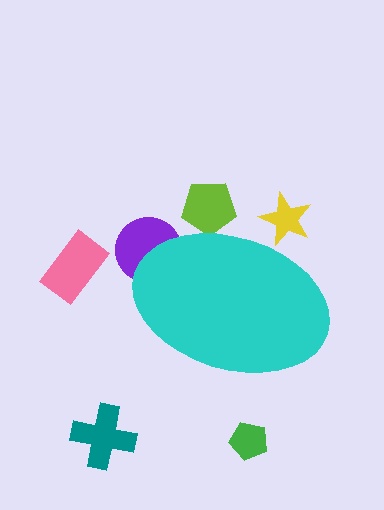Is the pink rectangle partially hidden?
No, the pink rectangle is fully visible.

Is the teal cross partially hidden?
No, the teal cross is fully visible.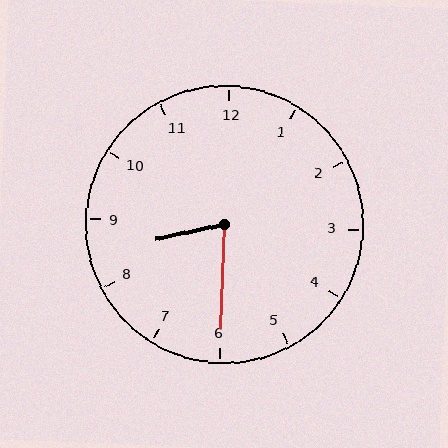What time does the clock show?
8:30.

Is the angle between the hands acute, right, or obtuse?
It is acute.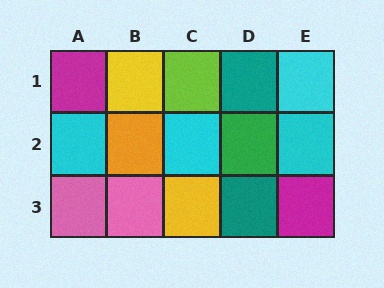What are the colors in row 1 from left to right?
Magenta, yellow, lime, teal, cyan.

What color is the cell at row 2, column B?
Orange.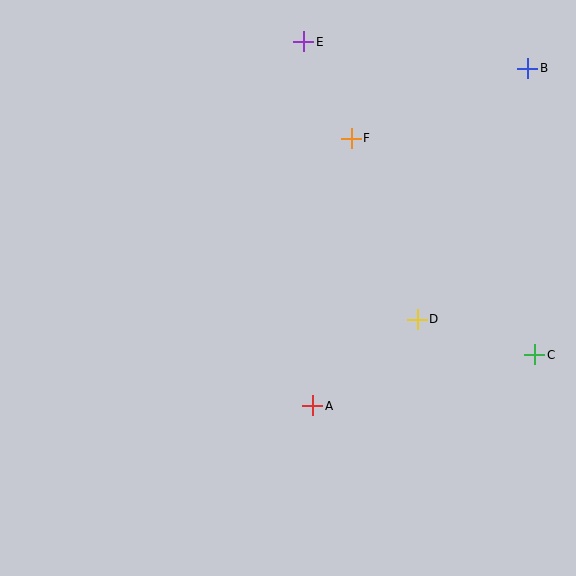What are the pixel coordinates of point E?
Point E is at (304, 42).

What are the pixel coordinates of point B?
Point B is at (528, 68).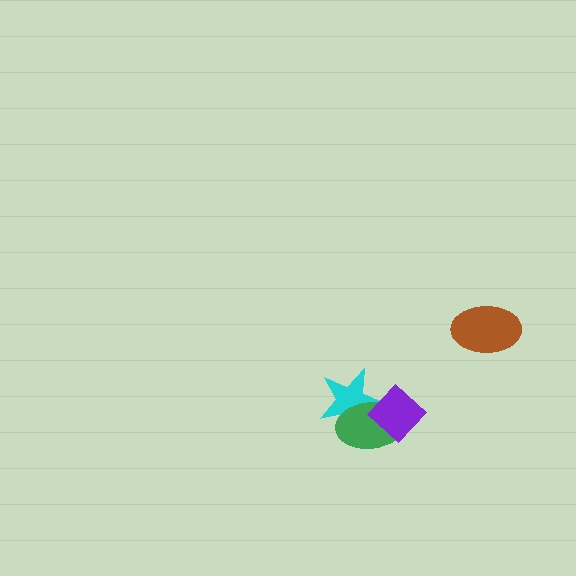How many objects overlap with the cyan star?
2 objects overlap with the cyan star.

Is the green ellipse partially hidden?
Yes, it is partially covered by another shape.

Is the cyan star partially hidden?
Yes, it is partially covered by another shape.